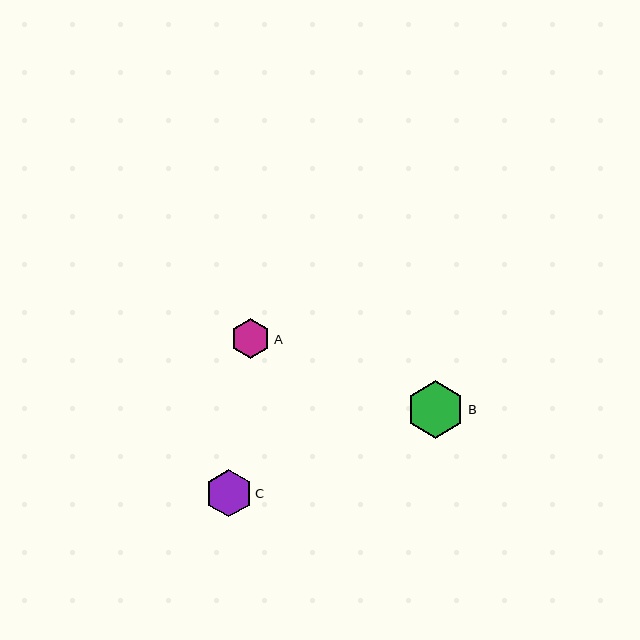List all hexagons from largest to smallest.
From largest to smallest: B, C, A.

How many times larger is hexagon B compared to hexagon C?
Hexagon B is approximately 1.2 times the size of hexagon C.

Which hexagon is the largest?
Hexagon B is the largest with a size of approximately 58 pixels.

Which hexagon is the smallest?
Hexagon A is the smallest with a size of approximately 40 pixels.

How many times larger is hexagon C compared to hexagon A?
Hexagon C is approximately 1.2 times the size of hexagon A.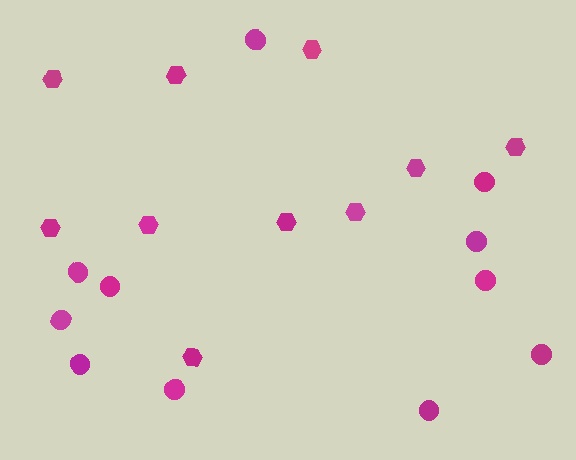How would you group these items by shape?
There are 2 groups: one group of circles (11) and one group of hexagons (10).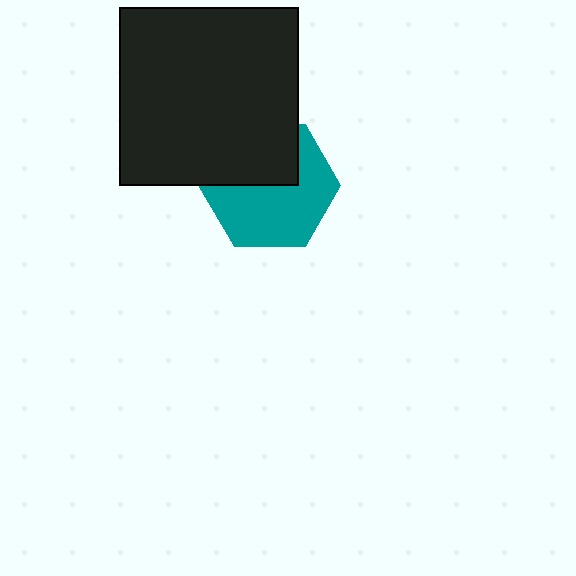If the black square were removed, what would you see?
You would see the complete teal hexagon.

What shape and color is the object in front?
The object in front is a black square.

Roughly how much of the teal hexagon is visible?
About half of it is visible (roughly 61%).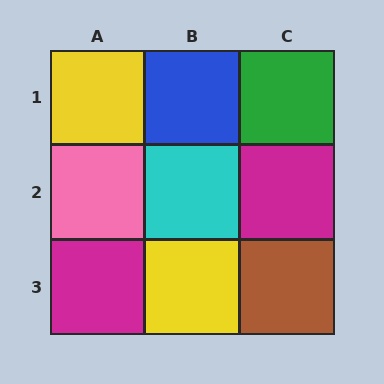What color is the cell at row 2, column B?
Cyan.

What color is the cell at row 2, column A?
Pink.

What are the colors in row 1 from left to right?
Yellow, blue, green.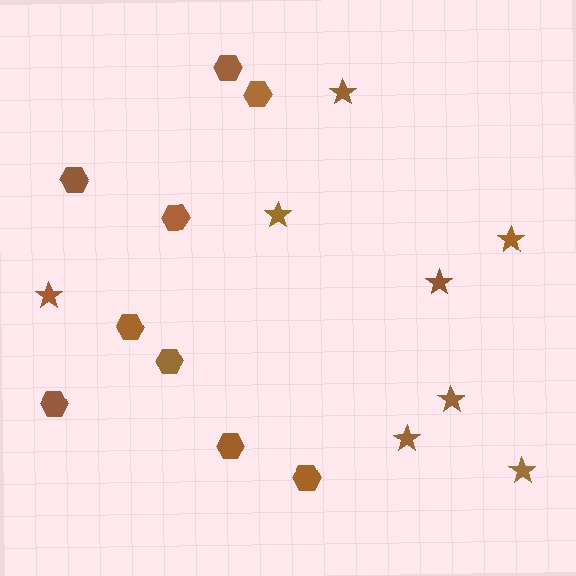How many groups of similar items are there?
There are 2 groups: one group of hexagons (9) and one group of stars (8).